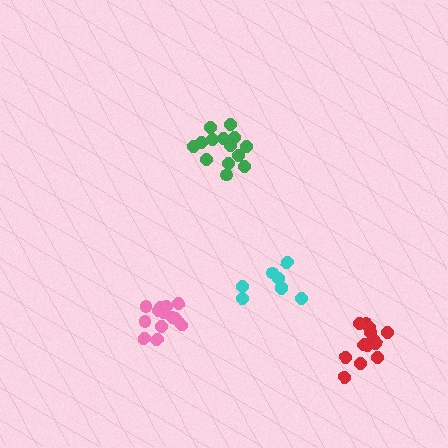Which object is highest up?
The green cluster is topmost.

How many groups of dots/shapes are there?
There are 4 groups.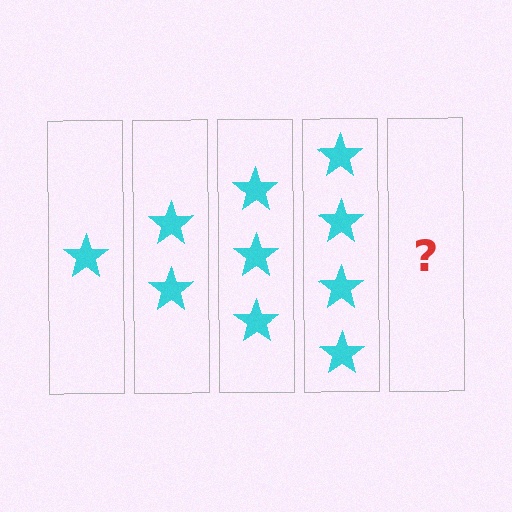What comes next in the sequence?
The next element should be 5 stars.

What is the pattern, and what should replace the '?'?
The pattern is that each step adds one more star. The '?' should be 5 stars.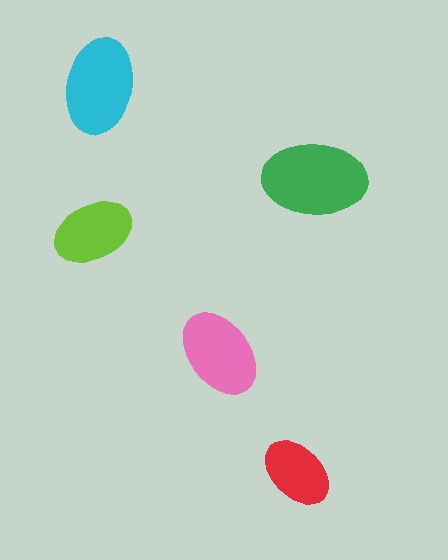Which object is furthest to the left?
The lime ellipse is leftmost.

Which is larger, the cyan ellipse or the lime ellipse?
The cyan one.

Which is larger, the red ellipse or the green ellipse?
The green one.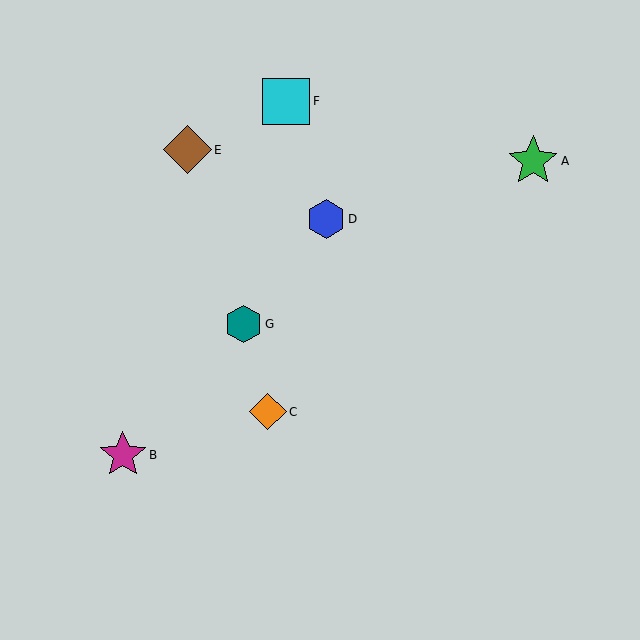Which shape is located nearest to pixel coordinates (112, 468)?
The magenta star (labeled B) at (123, 455) is nearest to that location.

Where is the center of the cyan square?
The center of the cyan square is at (286, 101).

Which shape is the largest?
The green star (labeled A) is the largest.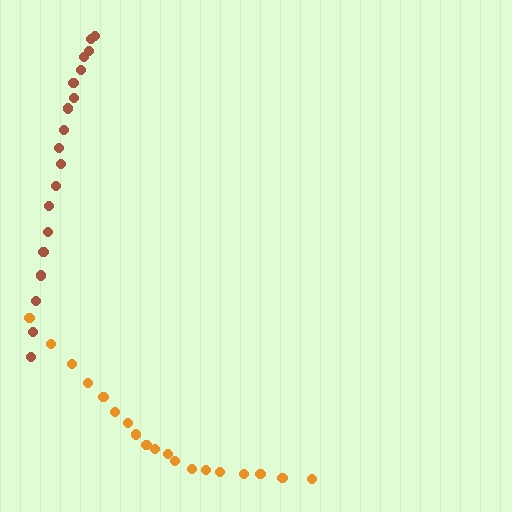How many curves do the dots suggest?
There are 2 distinct paths.